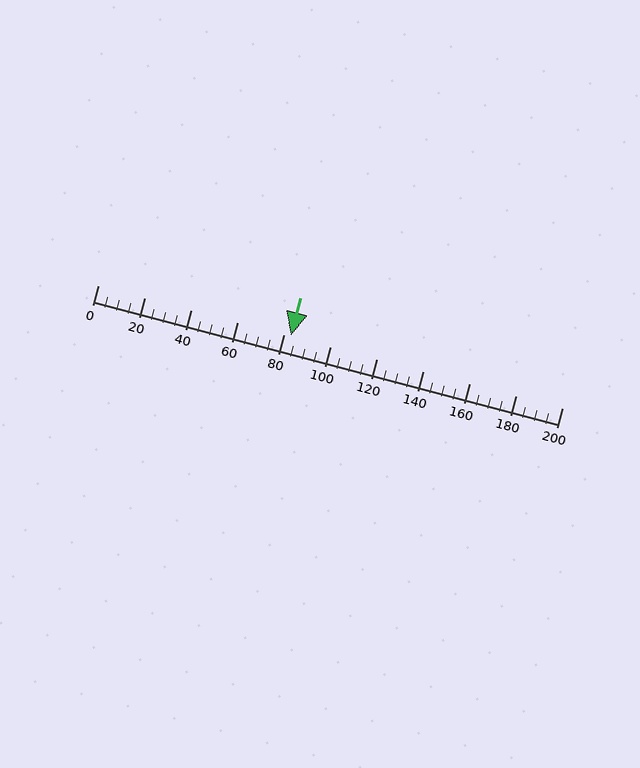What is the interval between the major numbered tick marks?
The major tick marks are spaced 20 units apart.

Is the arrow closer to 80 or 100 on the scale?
The arrow is closer to 80.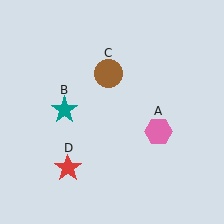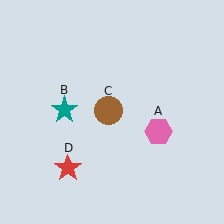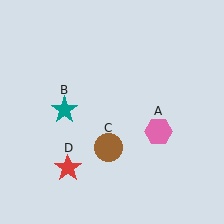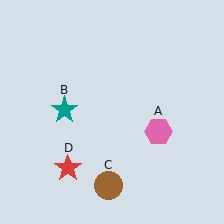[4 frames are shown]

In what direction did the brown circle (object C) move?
The brown circle (object C) moved down.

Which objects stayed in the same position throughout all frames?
Pink hexagon (object A) and teal star (object B) and red star (object D) remained stationary.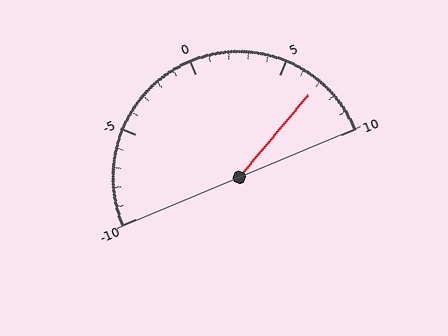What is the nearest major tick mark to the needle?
The nearest major tick mark is 5.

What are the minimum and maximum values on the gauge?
The gauge ranges from -10 to 10.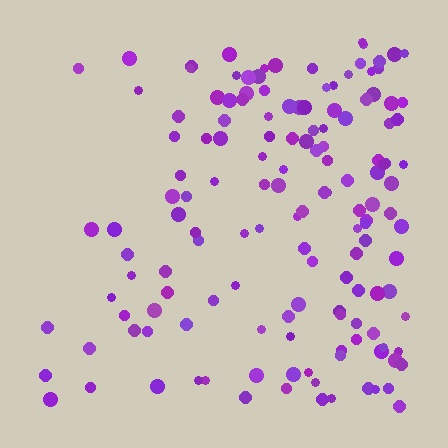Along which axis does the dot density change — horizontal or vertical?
Horizontal.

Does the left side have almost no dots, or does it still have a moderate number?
Still a moderate number, just noticeably fewer than the right.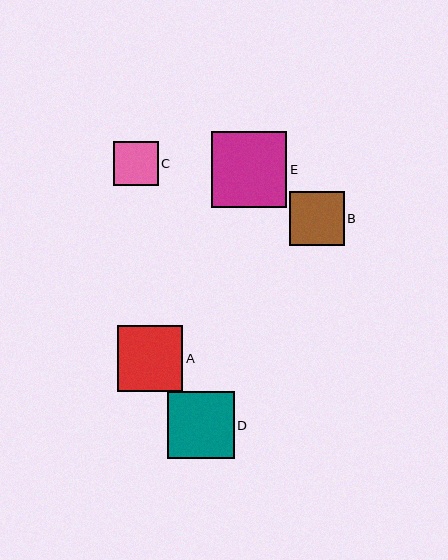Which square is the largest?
Square E is the largest with a size of approximately 75 pixels.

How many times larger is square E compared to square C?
Square E is approximately 1.7 times the size of square C.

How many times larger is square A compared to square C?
Square A is approximately 1.5 times the size of square C.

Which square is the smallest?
Square C is the smallest with a size of approximately 45 pixels.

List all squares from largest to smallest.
From largest to smallest: E, D, A, B, C.